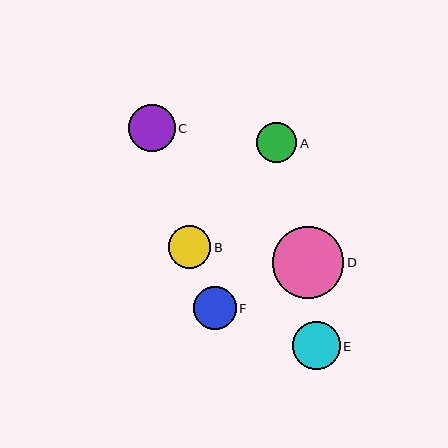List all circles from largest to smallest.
From largest to smallest: D, E, C, F, B, A.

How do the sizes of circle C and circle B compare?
Circle C and circle B are approximately the same size.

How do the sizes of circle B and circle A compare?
Circle B and circle A are approximately the same size.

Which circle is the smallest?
Circle A is the smallest with a size of approximately 40 pixels.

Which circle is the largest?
Circle D is the largest with a size of approximately 71 pixels.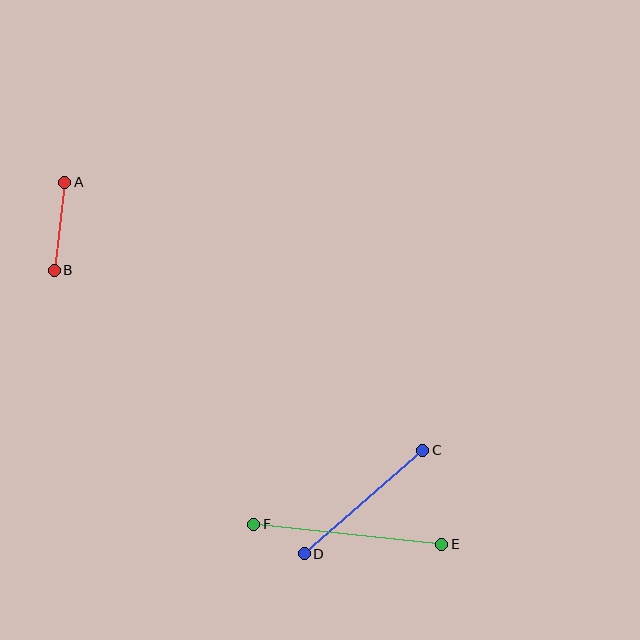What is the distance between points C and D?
The distance is approximately 157 pixels.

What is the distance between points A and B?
The distance is approximately 88 pixels.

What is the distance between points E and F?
The distance is approximately 189 pixels.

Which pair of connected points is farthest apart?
Points E and F are farthest apart.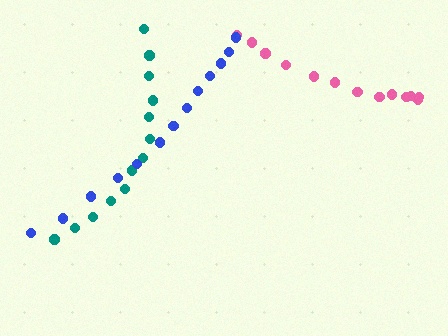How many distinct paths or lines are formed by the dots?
There are 3 distinct paths.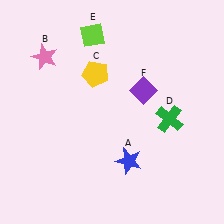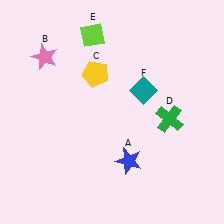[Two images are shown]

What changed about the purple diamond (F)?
In Image 1, F is purple. In Image 2, it changed to teal.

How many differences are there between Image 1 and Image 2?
There is 1 difference between the two images.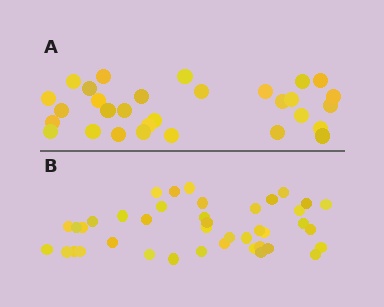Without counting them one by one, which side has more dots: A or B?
Region B (the bottom region) has more dots.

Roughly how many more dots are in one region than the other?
Region B has roughly 12 or so more dots than region A.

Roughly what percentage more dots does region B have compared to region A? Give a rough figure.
About 35% more.